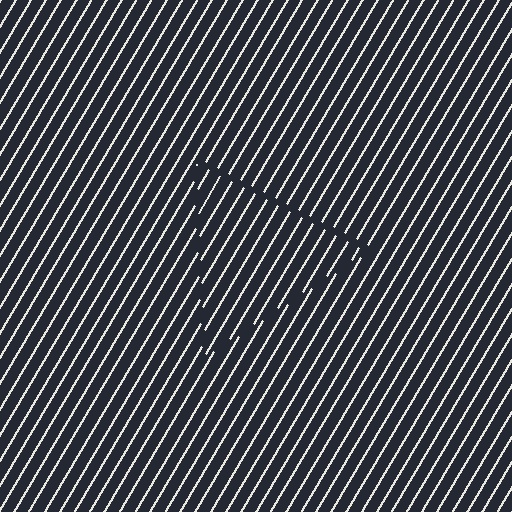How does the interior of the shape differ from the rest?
The interior of the shape contains the same grating, shifted by half a period — the contour is defined by the phase discontinuity where line-ends from the inner and outer gratings abut.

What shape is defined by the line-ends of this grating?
An illusory triangle. The interior of the shape contains the same grating, shifted by half a period — the contour is defined by the phase discontinuity where line-ends from the inner and outer gratings abut.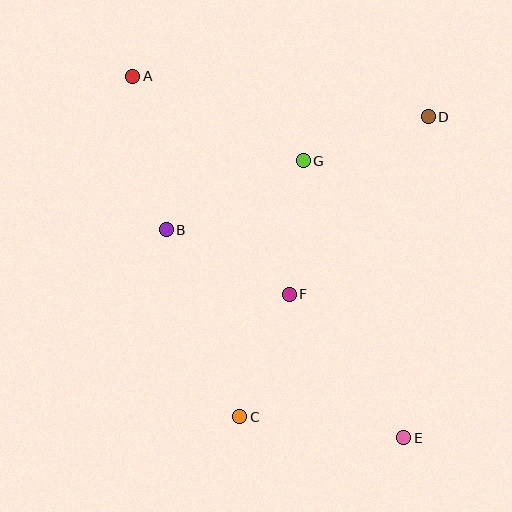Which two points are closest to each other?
Points C and F are closest to each other.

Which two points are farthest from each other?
Points A and E are farthest from each other.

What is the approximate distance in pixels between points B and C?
The distance between B and C is approximately 201 pixels.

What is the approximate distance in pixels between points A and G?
The distance between A and G is approximately 190 pixels.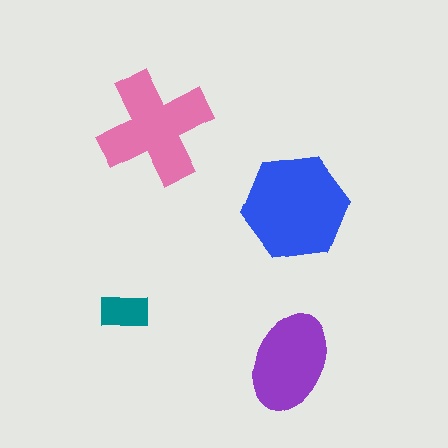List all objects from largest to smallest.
The blue hexagon, the pink cross, the purple ellipse, the teal rectangle.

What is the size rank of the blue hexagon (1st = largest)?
1st.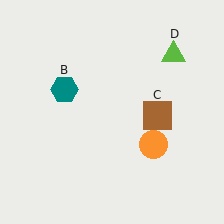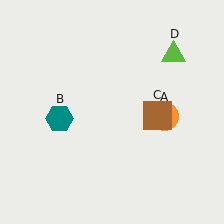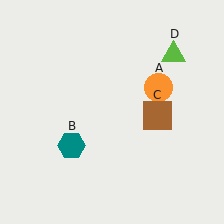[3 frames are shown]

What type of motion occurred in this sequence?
The orange circle (object A), teal hexagon (object B) rotated counterclockwise around the center of the scene.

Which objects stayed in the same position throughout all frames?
Brown square (object C) and lime triangle (object D) remained stationary.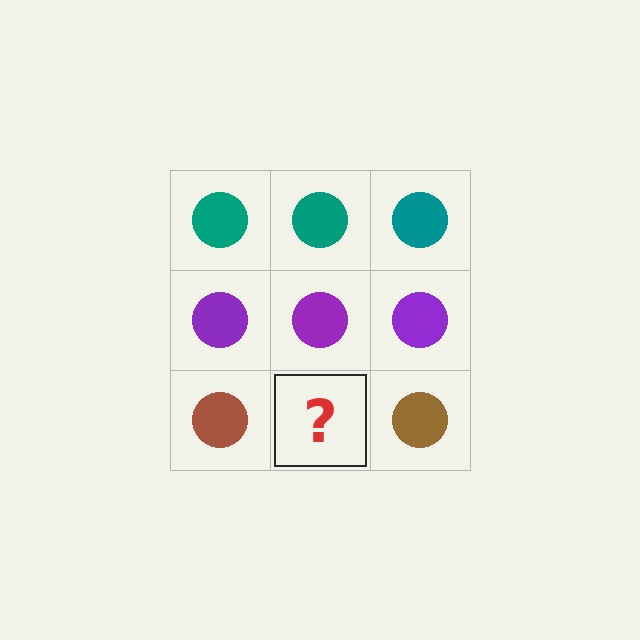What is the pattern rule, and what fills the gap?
The rule is that each row has a consistent color. The gap should be filled with a brown circle.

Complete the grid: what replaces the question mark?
The question mark should be replaced with a brown circle.